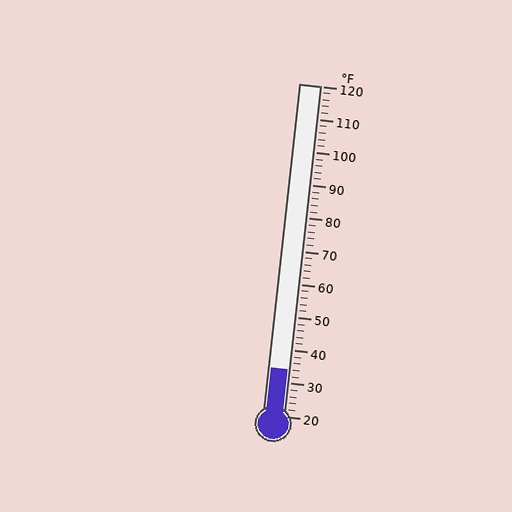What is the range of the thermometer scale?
The thermometer scale ranges from 20°F to 120°F.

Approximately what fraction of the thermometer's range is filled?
The thermometer is filled to approximately 15% of its range.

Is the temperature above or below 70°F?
The temperature is below 70°F.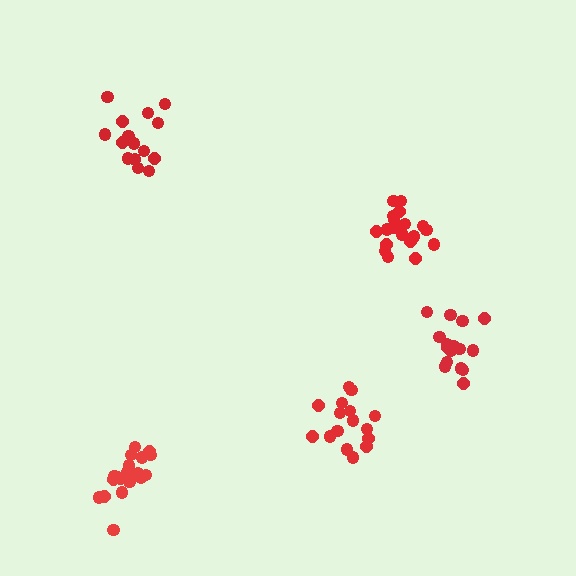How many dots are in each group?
Group 1: 17 dots, Group 2: 20 dots, Group 3: 15 dots, Group 4: 16 dots, Group 5: 19 dots (87 total).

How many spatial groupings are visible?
There are 5 spatial groupings.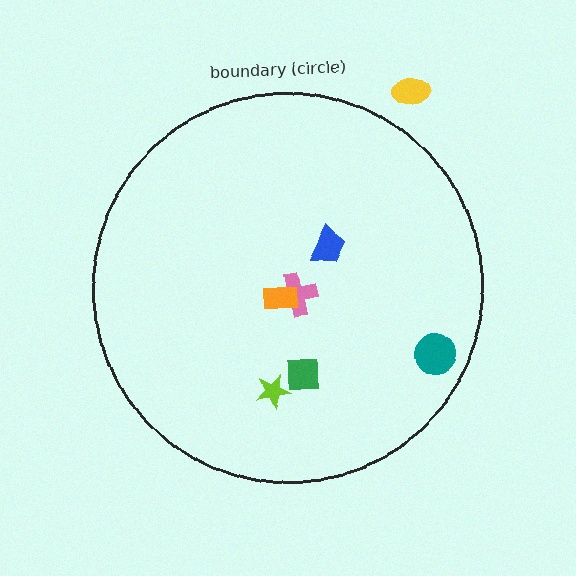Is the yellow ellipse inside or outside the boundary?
Outside.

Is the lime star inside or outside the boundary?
Inside.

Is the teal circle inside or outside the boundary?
Inside.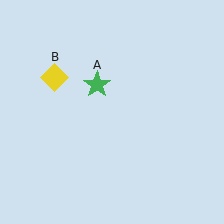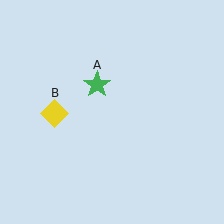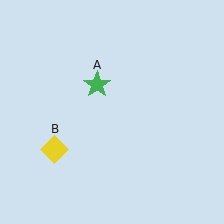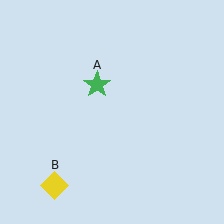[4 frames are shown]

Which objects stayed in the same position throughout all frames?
Green star (object A) remained stationary.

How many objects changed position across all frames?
1 object changed position: yellow diamond (object B).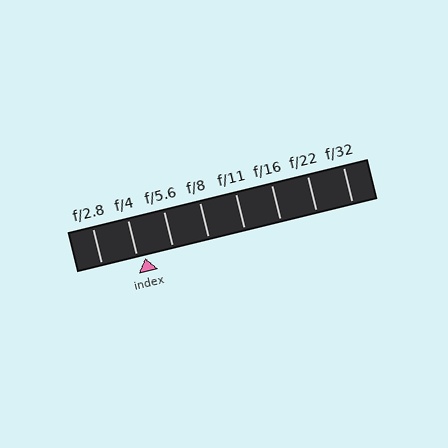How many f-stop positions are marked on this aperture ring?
There are 8 f-stop positions marked.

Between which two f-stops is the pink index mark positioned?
The index mark is between f/4 and f/5.6.